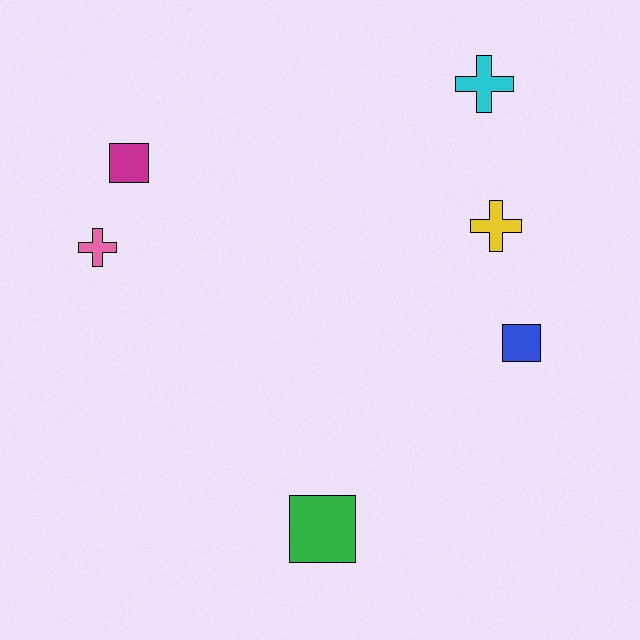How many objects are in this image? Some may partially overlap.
There are 6 objects.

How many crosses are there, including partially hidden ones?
There are 3 crosses.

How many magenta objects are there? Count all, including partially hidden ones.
There is 1 magenta object.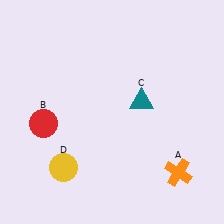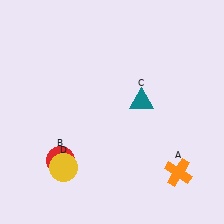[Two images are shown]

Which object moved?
The red circle (B) moved down.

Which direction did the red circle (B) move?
The red circle (B) moved down.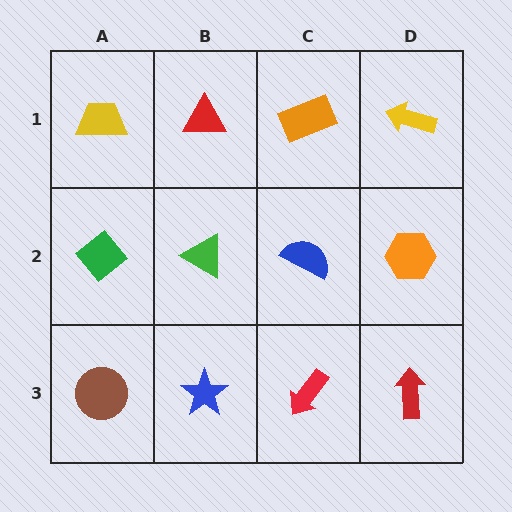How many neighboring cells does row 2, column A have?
3.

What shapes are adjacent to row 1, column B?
A green triangle (row 2, column B), a yellow trapezoid (row 1, column A), an orange rectangle (row 1, column C).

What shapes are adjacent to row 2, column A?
A yellow trapezoid (row 1, column A), a brown circle (row 3, column A), a green triangle (row 2, column B).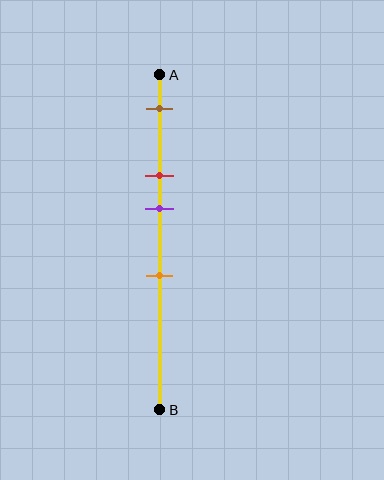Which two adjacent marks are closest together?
The red and purple marks are the closest adjacent pair.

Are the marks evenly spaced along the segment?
No, the marks are not evenly spaced.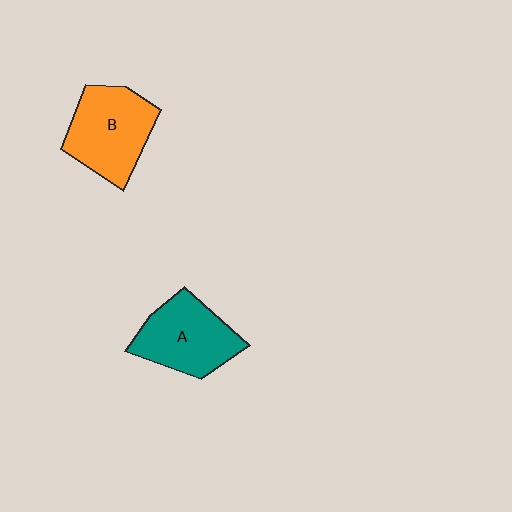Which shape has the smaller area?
Shape A (teal).